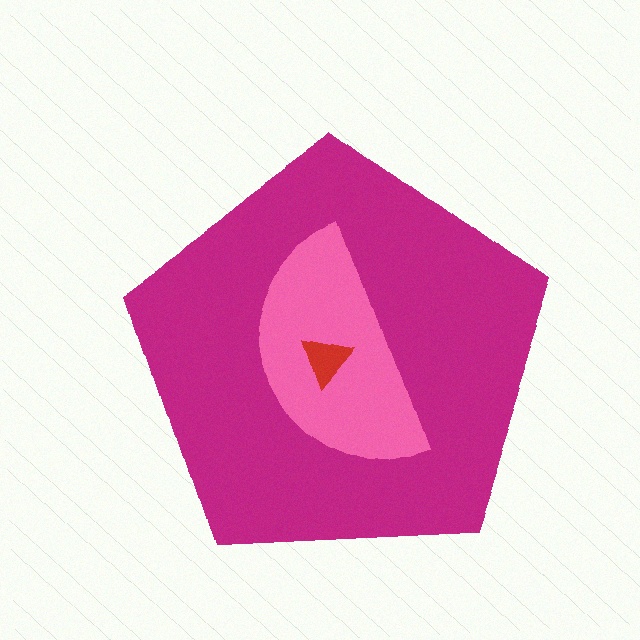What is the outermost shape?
The magenta pentagon.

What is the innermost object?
The red triangle.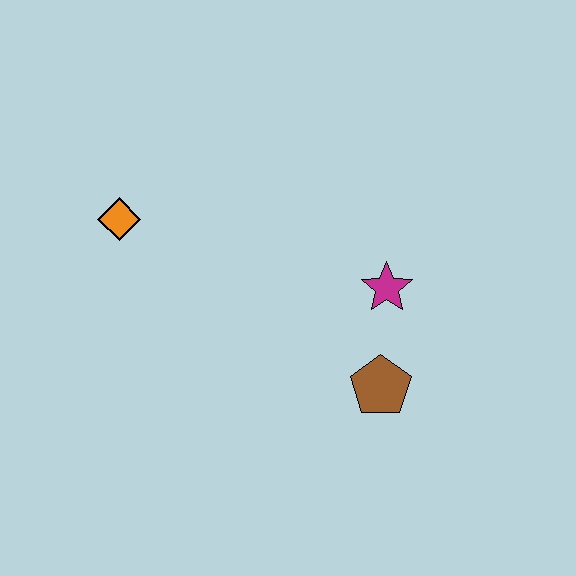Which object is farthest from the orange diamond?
The brown pentagon is farthest from the orange diamond.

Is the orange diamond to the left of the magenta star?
Yes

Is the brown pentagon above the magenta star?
No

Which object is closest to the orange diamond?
The magenta star is closest to the orange diamond.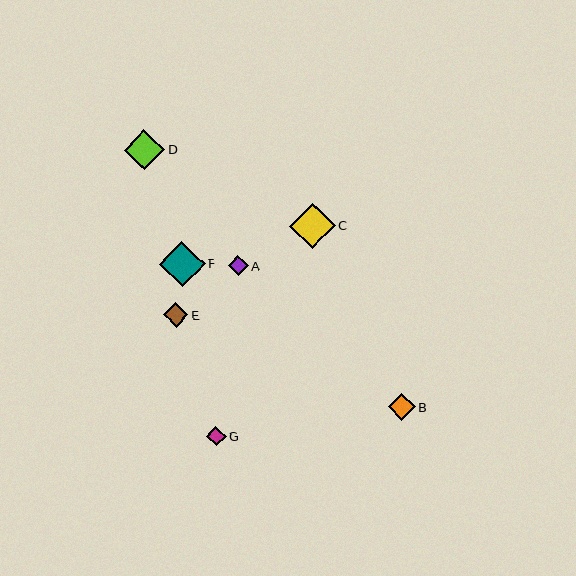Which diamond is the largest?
Diamond F is the largest with a size of approximately 46 pixels.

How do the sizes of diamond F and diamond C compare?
Diamond F and diamond C are approximately the same size.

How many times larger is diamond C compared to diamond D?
Diamond C is approximately 1.1 times the size of diamond D.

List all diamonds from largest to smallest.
From largest to smallest: F, C, D, B, E, A, G.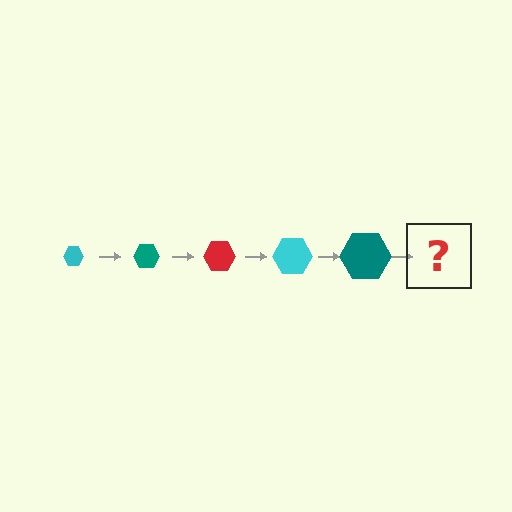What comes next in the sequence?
The next element should be a red hexagon, larger than the previous one.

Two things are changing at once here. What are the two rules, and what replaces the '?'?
The two rules are that the hexagon grows larger each step and the color cycles through cyan, teal, and red. The '?' should be a red hexagon, larger than the previous one.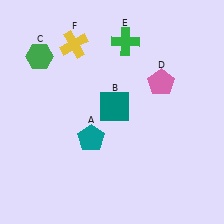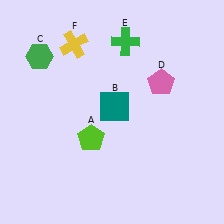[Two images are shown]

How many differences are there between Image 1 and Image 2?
There is 1 difference between the two images.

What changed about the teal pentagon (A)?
In Image 1, A is teal. In Image 2, it changed to lime.